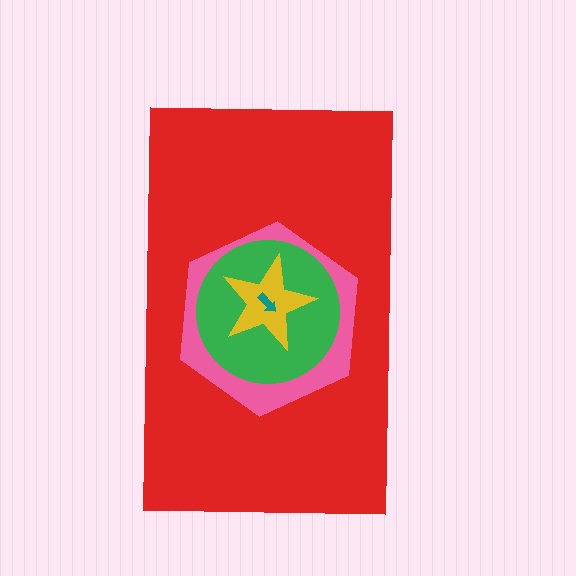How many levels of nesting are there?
5.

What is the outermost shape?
The red rectangle.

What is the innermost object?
The teal arrow.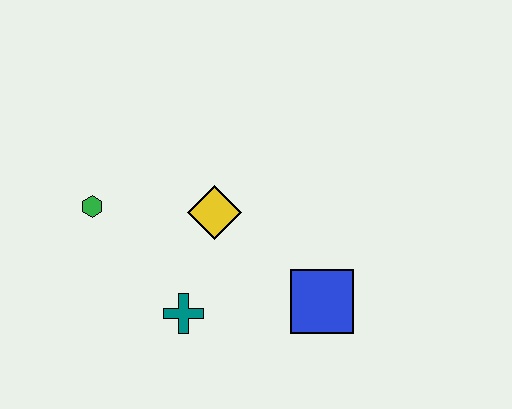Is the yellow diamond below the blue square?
No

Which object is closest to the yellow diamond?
The teal cross is closest to the yellow diamond.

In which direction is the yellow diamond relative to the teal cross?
The yellow diamond is above the teal cross.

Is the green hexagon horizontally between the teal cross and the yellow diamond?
No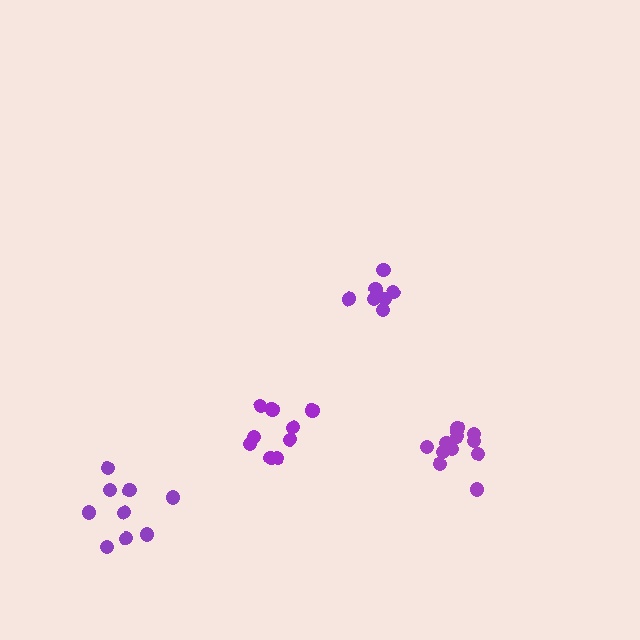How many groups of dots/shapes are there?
There are 4 groups.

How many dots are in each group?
Group 1: 12 dots, Group 2: 9 dots, Group 3: 7 dots, Group 4: 9 dots (37 total).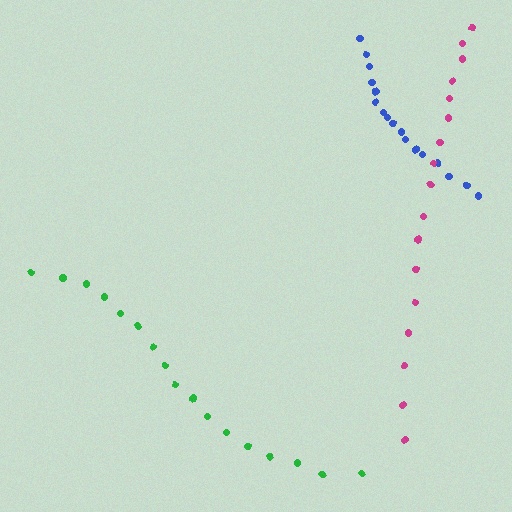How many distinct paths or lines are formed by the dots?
There are 3 distinct paths.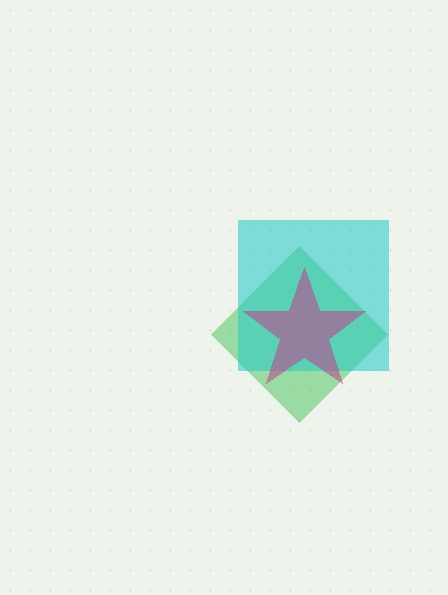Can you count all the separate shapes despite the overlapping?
Yes, there are 3 separate shapes.